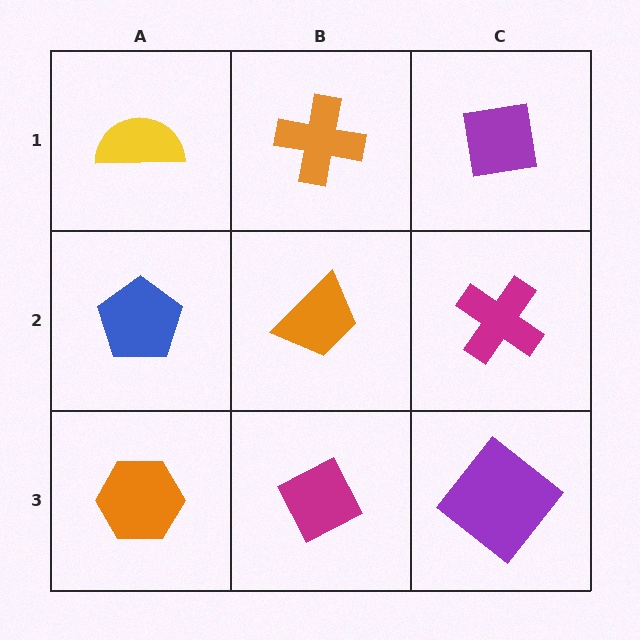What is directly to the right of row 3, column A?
A magenta diamond.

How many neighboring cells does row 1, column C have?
2.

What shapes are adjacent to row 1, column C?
A magenta cross (row 2, column C), an orange cross (row 1, column B).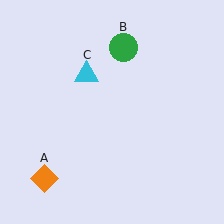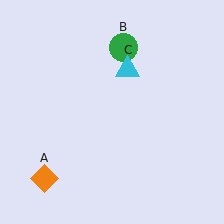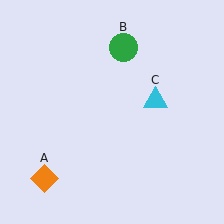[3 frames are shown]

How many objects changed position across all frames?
1 object changed position: cyan triangle (object C).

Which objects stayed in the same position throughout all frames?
Orange diamond (object A) and green circle (object B) remained stationary.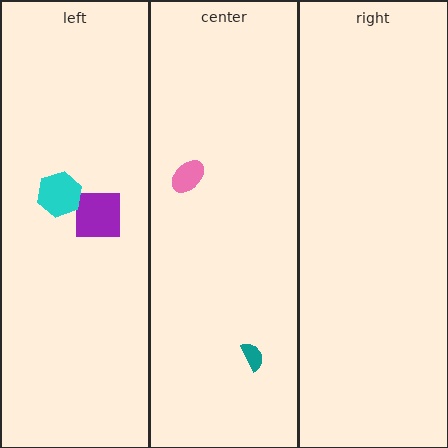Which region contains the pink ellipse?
The center region.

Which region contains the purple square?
The left region.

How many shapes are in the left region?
2.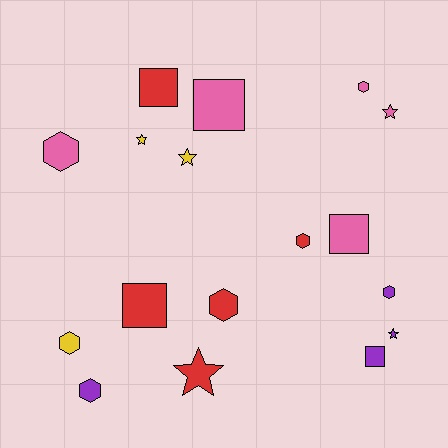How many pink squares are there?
There are 2 pink squares.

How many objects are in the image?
There are 17 objects.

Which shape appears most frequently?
Hexagon, with 7 objects.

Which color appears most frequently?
Pink, with 5 objects.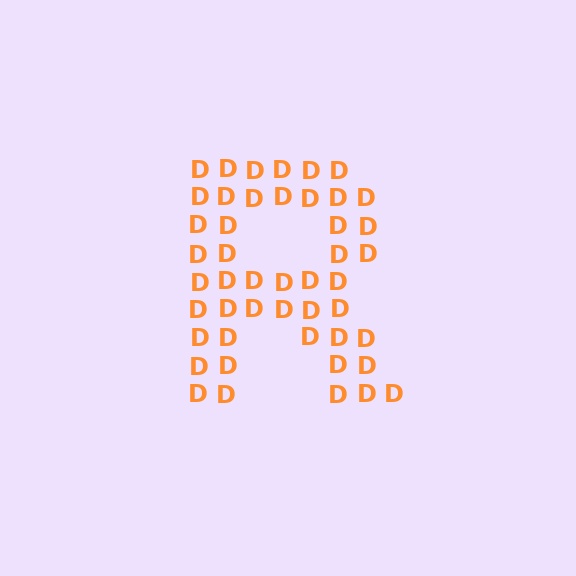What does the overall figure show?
The overall figure shows the letter R.